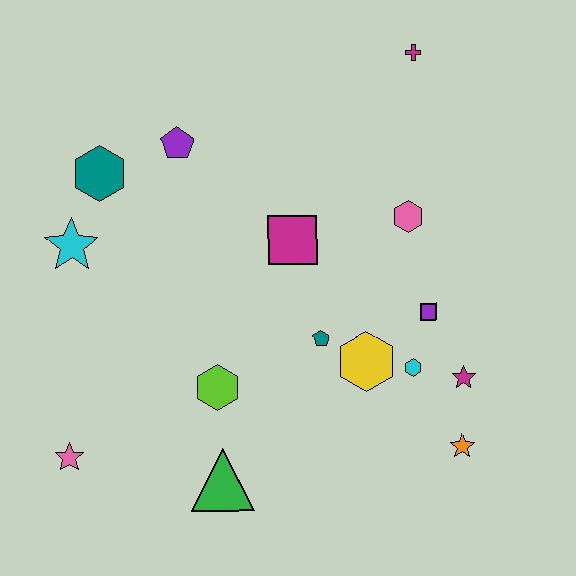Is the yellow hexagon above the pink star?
Yes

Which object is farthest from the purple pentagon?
The orange star is farthest from the purple pentagon.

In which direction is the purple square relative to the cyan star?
The purple square is to the right of the cyan star.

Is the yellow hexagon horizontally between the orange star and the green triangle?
Yes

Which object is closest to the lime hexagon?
The green triangle is closest to the lime hexagon.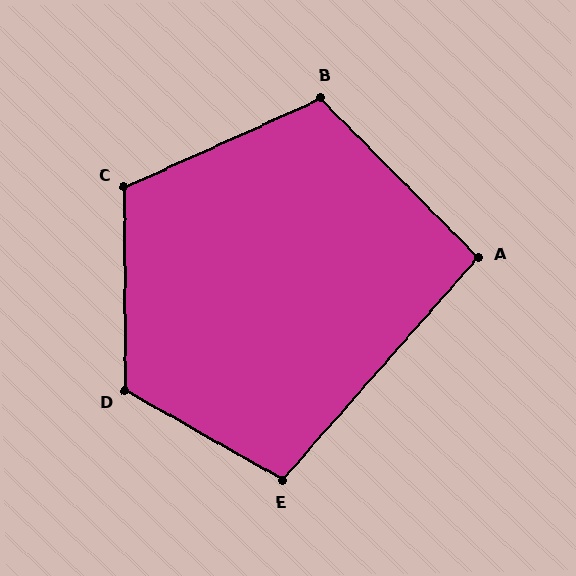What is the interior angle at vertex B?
Approximately 110 degrees (obtuse).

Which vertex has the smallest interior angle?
A, at approximately 94 degrees.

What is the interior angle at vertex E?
Approximately 102 degrees (obtuse).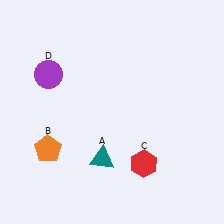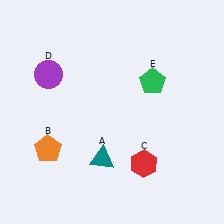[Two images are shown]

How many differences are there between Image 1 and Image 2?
There is 1 difference between the two images.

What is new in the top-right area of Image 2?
A green pentagon (E) was added in the top-right area of Image 2.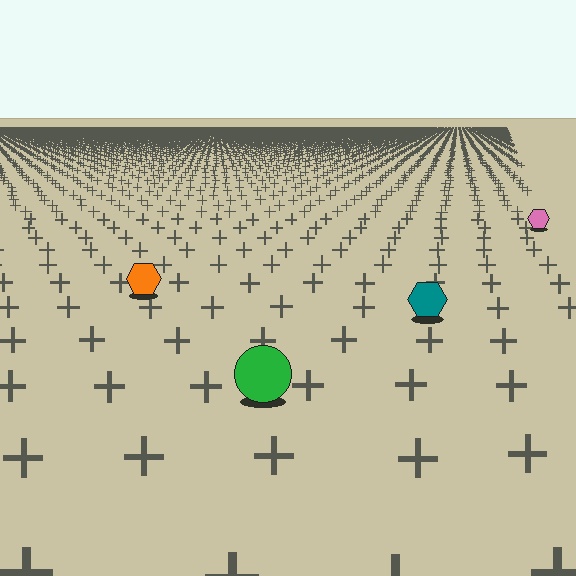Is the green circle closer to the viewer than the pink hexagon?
Yes. The green circle is closer — you can tell from the texture gradient: the ground texture is coarser near it.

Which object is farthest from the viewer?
The pink hexagon is farthest from the viewer. It appears smaller and the ground texture around it is denser.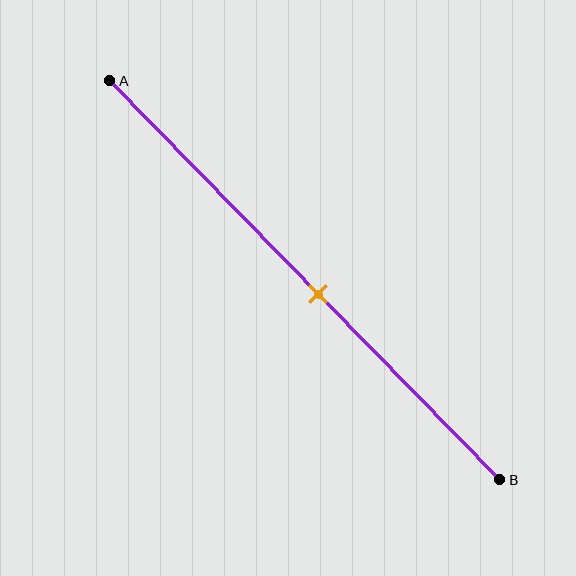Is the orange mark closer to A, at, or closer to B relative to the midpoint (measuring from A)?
The orange mark is closer to point B than the midpoint of segment AB.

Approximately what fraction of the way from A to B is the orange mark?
The orange mark is approximately 55% of the way from A to B.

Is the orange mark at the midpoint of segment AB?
No, the mark is at about 55% from A, not at the 50% midpoint.